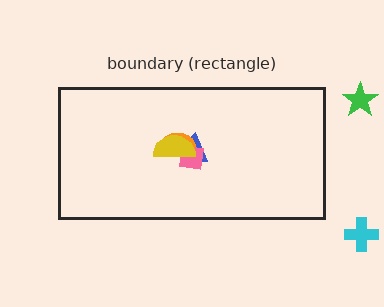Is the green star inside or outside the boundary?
Outside.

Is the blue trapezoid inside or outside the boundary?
Inside.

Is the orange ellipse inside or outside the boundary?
Inside.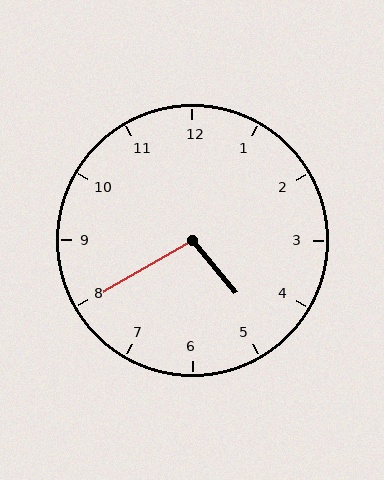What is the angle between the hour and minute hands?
Approximately 100 degrees.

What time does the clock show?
4:40.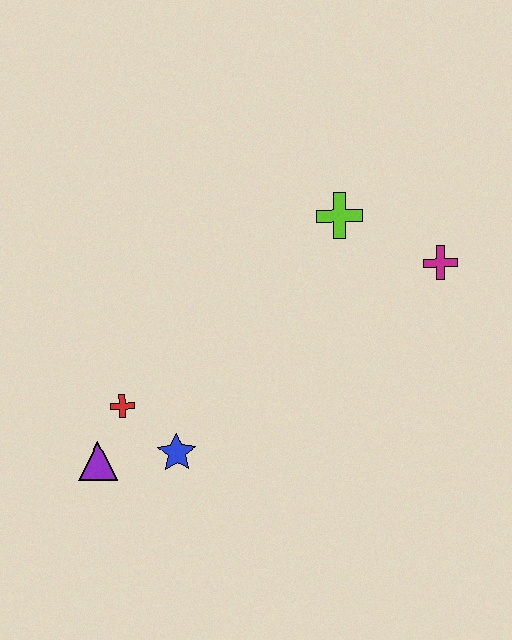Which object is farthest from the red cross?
The magenta cross is farthest from the red cross.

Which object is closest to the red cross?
The purple triangle is closest to the red cross.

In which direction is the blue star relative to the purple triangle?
The blue star is to the right of the purple triangle.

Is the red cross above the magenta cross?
No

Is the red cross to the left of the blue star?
Yes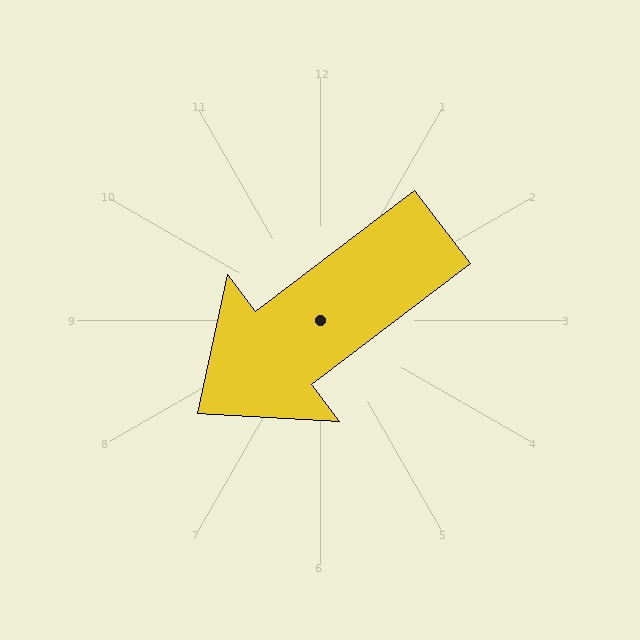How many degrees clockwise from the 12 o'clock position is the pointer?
Approximately 233 degrees.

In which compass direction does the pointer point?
Southwest.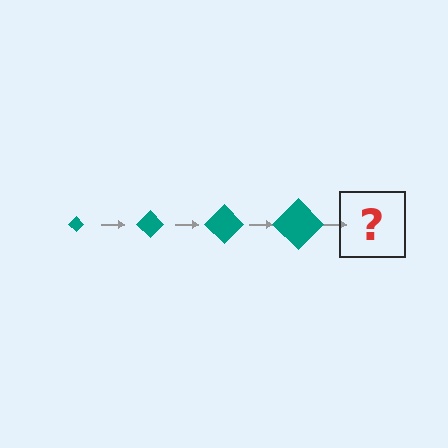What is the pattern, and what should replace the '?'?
The pattern is that the diamond gets progressively larger each step. The '?' should be a teal diamond, larger than the previous one.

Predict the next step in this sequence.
The next step is a teal diamond, larger than the previous one.